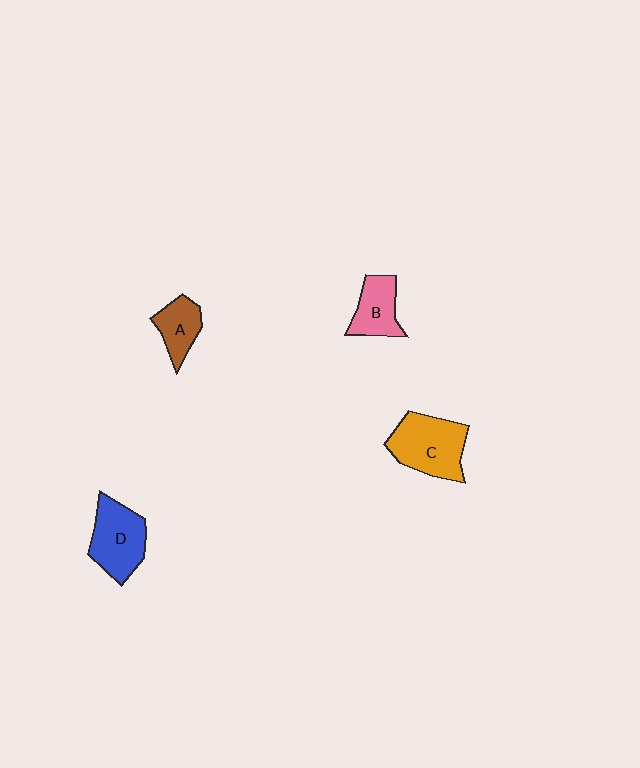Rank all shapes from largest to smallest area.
From largest to smallest: C (orange), D (blue), B (pink), A (brown).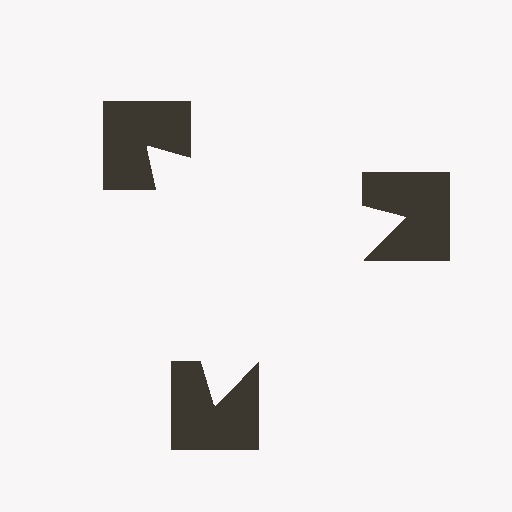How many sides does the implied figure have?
3 sides.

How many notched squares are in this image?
There are 3 — one at each vertex of the illusory triangle.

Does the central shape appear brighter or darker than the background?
It typically appears slightly brighter than the background, even though no actual brightness change is drawn.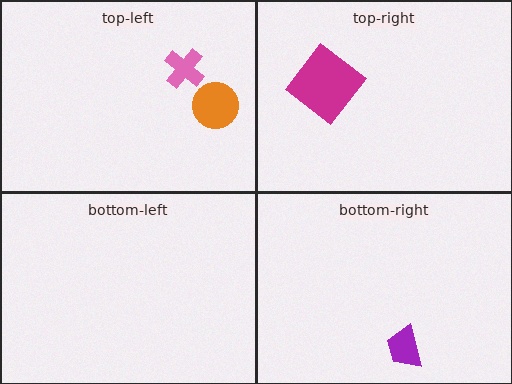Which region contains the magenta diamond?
The top-right region.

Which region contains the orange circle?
The top-left region.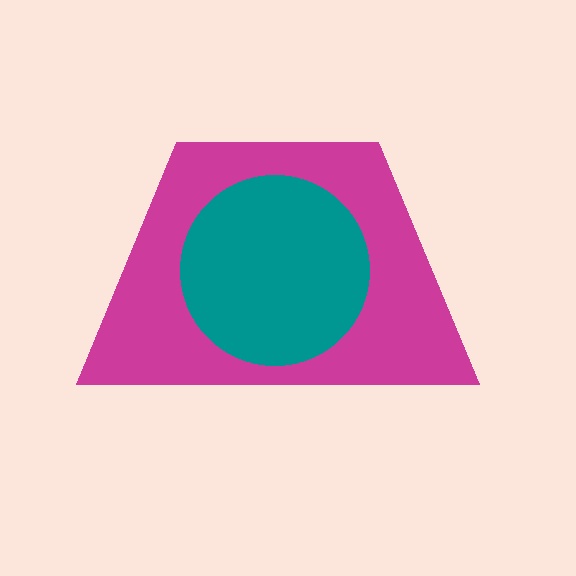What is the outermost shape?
The magenta trapezoid.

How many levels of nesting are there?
2.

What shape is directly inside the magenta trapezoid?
The teal circle.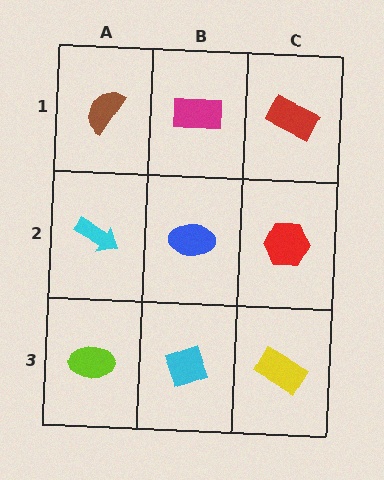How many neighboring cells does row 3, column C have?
2.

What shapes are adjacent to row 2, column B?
A magenta rectangle (row 1, column B), a cyan diamond (row 3, column B), a cyan arrow (row 2, column A), a red hexagon (row 2, column C).